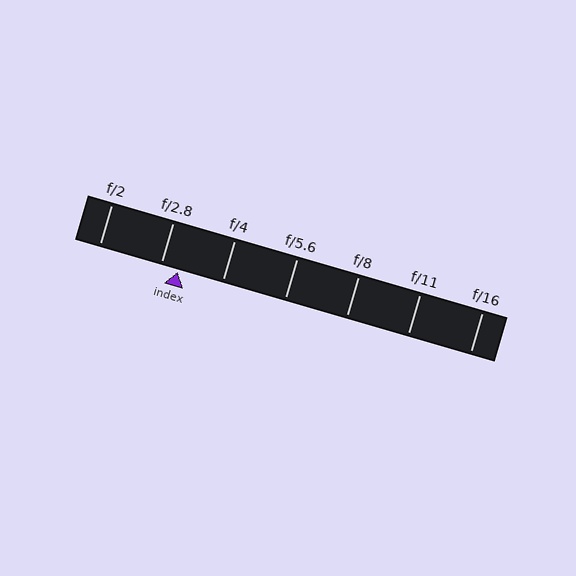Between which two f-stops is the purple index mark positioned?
The index mark is between f/2.8 and f/4.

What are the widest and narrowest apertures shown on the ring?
The widest aperture shown is f/2 and the narrowest is f/16.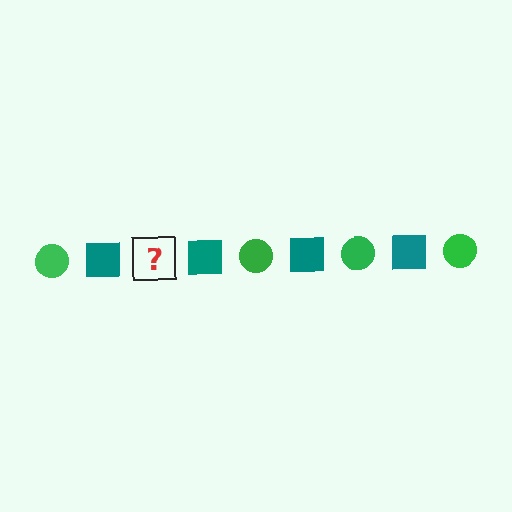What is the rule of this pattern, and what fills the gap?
The rule is that the pattern alternates between green circle and teal square. The gap should be filled with a green circle.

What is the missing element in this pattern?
The missing element is a green circle.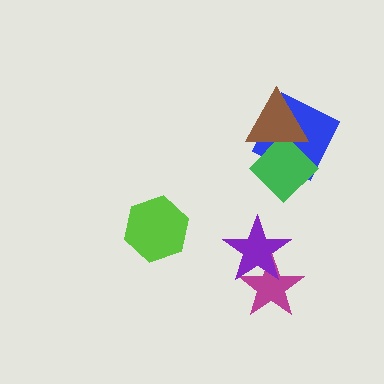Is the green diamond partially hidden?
Yes, it is partially covered by another shape.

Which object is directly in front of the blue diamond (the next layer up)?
The green diamond is directly in front of the blue diamond.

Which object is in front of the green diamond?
The brown triangle is in front of the green diamond.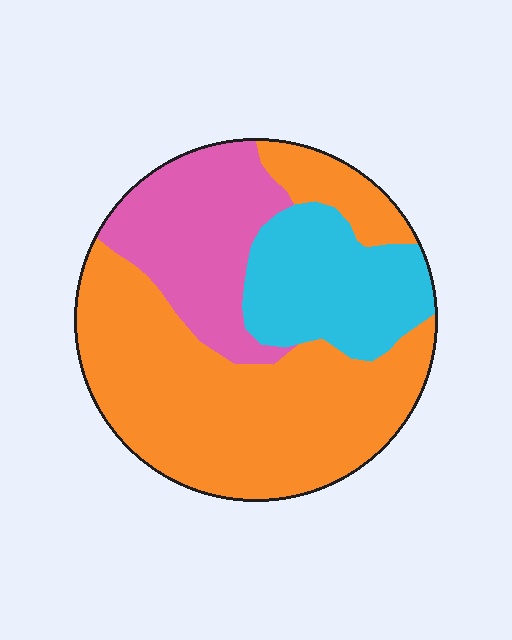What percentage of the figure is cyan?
Cyan covers about 20% of the figure.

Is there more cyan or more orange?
Orange.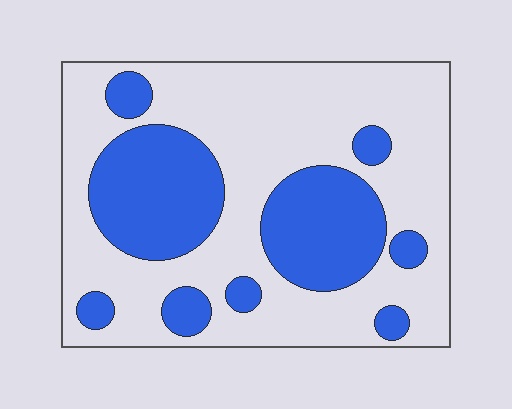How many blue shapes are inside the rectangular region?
9.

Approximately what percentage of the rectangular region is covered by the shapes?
Approximately 35%.